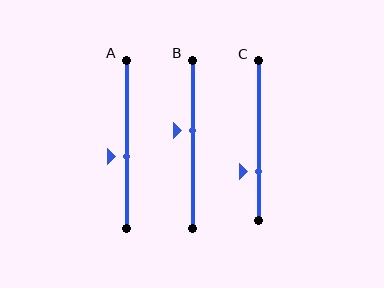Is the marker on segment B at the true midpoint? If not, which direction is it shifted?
No, the marker on segment B is shifted upward by about 8% of the segment length.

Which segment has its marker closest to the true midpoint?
Segment A has its marker closest to the true midpoint.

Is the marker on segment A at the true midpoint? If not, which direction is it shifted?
No, the marker on segment A is shifted downward by about 7% of the segment length.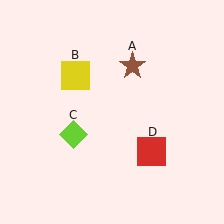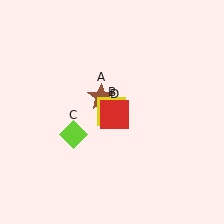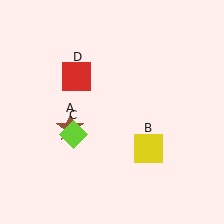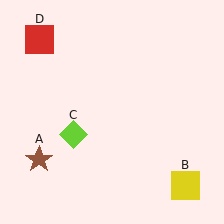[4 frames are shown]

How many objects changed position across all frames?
3 objects changed position: brown star (object A), yellow square (object B), red square (object D).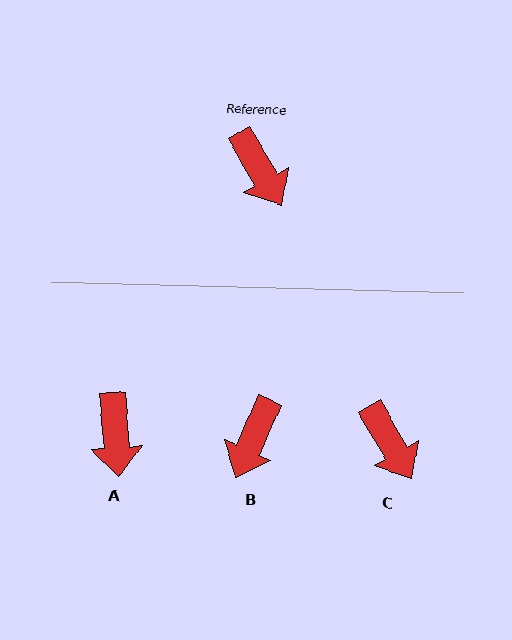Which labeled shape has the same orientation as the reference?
C.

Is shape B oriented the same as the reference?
No, it is off by about 54 degrees.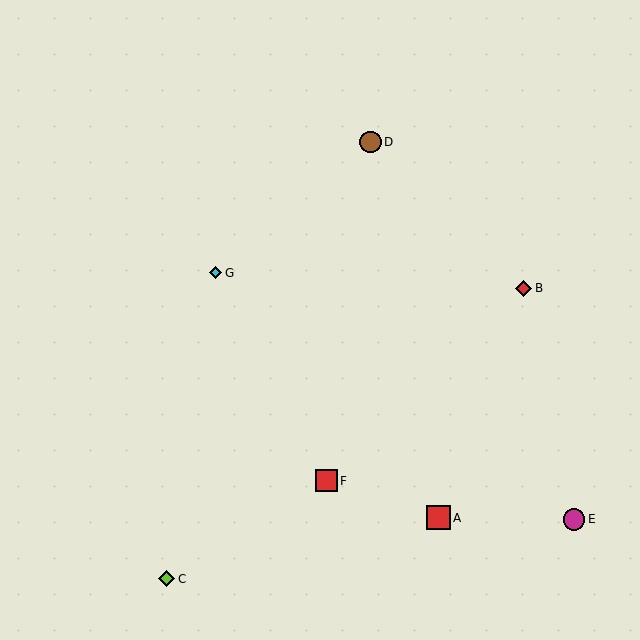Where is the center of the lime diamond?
The center of the lime diamond is at (167, 579).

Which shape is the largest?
The red square (labeled A) is the largest.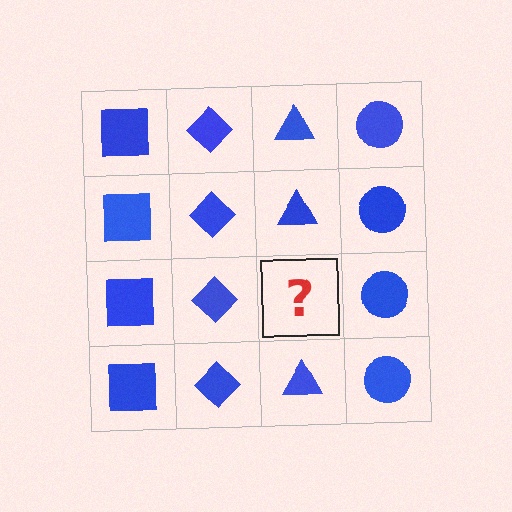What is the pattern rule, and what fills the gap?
The rule is that each column has a consistent shape. The gap should be filled with a blue triangle.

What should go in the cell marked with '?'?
The missing cell should contain a blue triangle.